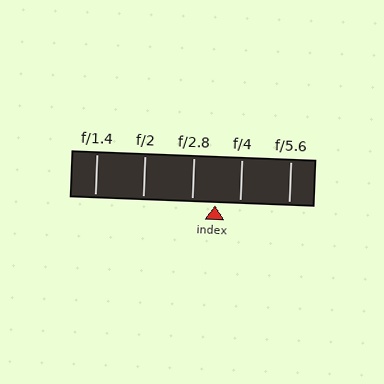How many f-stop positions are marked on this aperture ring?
There are 5 f-stop positions marked.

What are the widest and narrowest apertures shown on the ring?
The widest aperture shown is f/1.4 and the narrowest is f/5.6.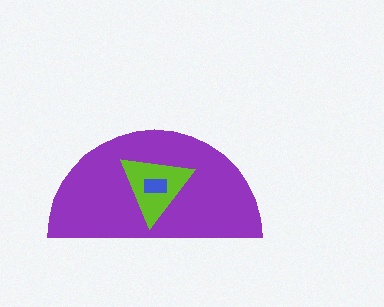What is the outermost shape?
The purple semicircle.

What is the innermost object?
The blue rectangle.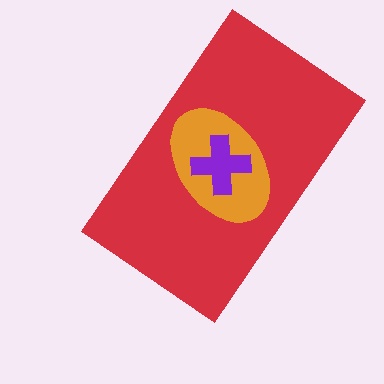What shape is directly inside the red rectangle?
The orange ellipse.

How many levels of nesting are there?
3.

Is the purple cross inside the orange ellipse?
Yes.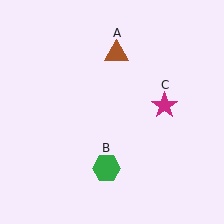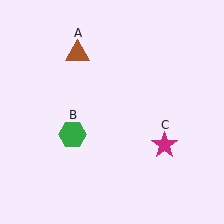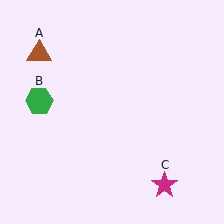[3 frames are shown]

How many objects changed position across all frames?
3 objects changed position: brown triangle (object A), green hexagon (object B), magenta star (object C).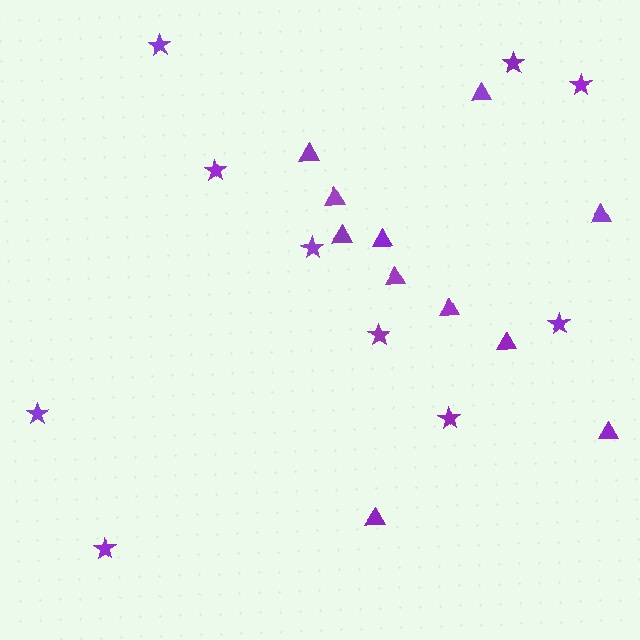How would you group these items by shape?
There are 2 groups: one group of triangles (11) and one group of stars (10).